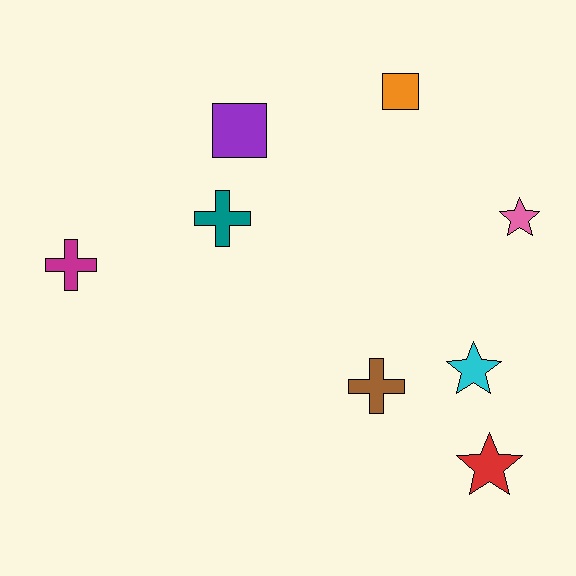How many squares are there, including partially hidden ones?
There are 2 squares.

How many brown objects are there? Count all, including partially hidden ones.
There is 1 brown object.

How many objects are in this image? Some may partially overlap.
There are 8 objects.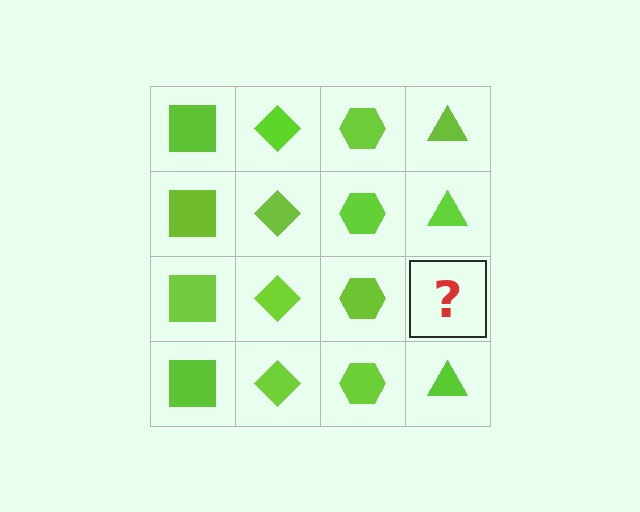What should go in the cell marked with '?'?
The missing cell should contain a lime triangle.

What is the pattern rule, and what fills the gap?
The rule is that each column has a consistent shape. The gap should be filled with a lime triangle.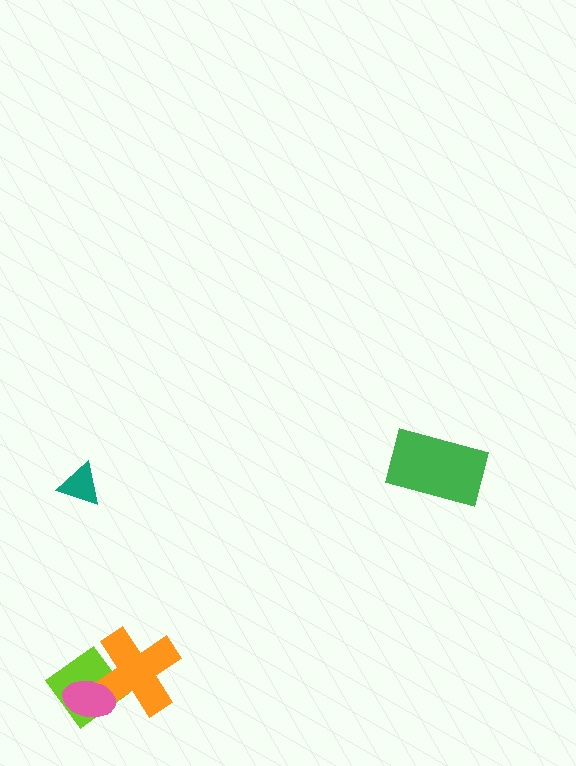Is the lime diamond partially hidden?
Yes, it is partially covered by another shape.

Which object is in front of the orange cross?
The pink ellipse is in front of the orange cross.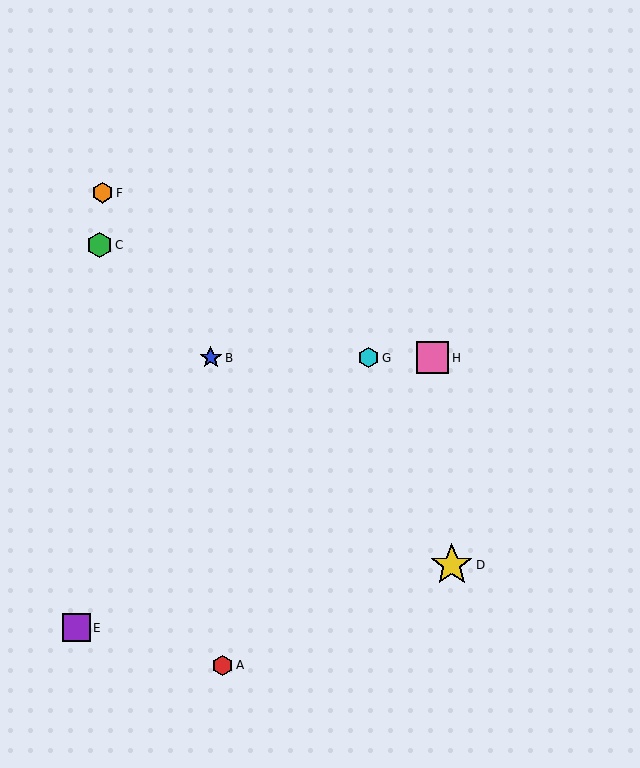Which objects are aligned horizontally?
Objects B, G, H are aligned horizontally.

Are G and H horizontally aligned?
Yes, both are at y≈358.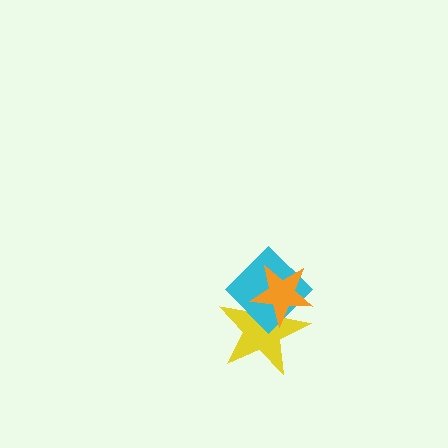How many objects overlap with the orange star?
2 objects overlap with the orange star.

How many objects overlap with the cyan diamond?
2 objects overlap with the cyan diamond.